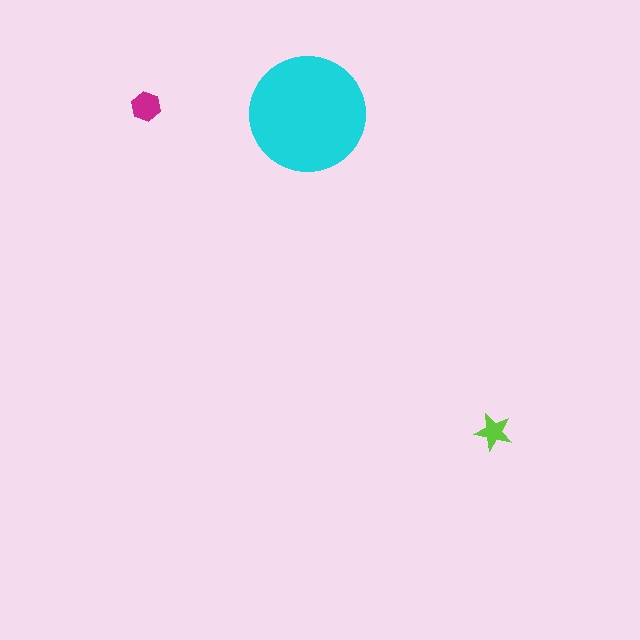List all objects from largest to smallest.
The cyan circle, the magenta hexagon, the lime star.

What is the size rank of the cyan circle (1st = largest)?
1st.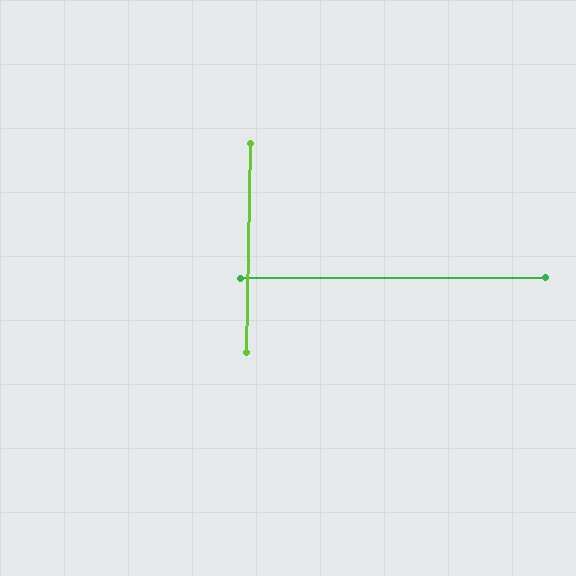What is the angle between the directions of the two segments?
Approximately 89 degrees.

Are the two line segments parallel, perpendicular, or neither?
Perpendicular — they meet at approximately 89°.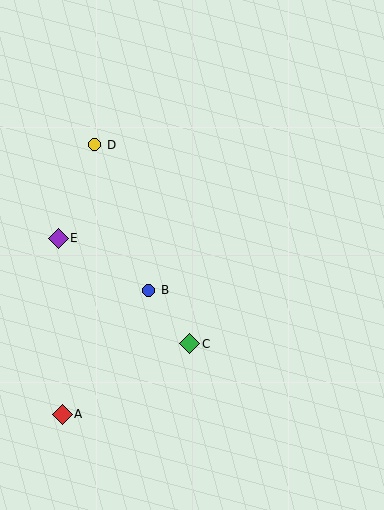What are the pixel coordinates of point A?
Point A is at (62, 414).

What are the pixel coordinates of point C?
Point C is at (190, 344).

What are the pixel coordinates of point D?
Point D is at (95, 145).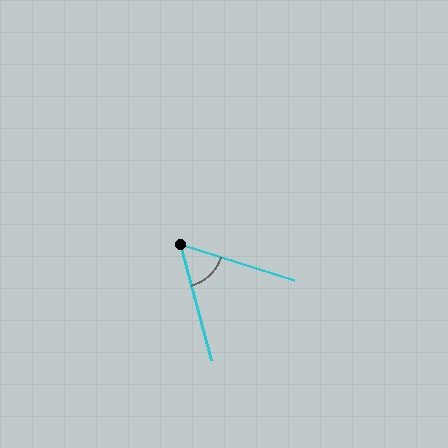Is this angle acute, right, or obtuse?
It is acute.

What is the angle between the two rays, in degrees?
Approximately 58 degrees.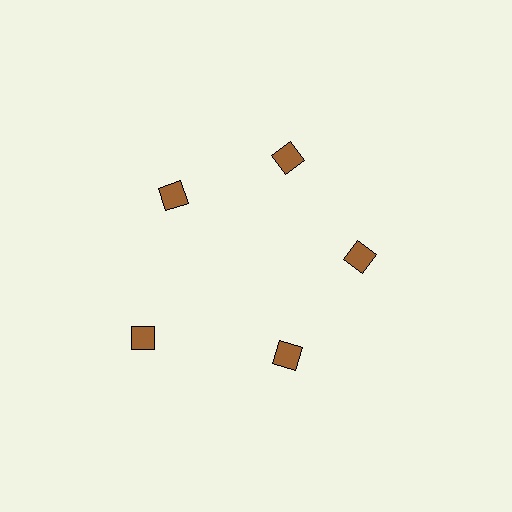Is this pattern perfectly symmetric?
No. The 5 brown diamonds are arranged in a ring, but one element near the 8 o'clock position is pushed outward from the center, breaking the 5-fold rotational symmetry.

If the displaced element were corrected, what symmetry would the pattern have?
It would have 5-fold rotational symmetry — the pattern would map onto itself every 72 degrees.